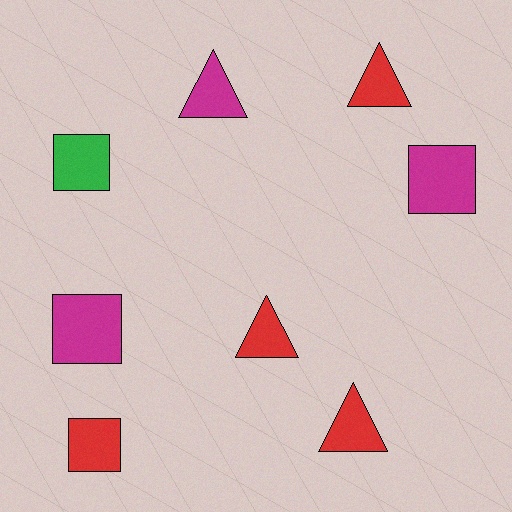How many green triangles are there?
There are no green triangles.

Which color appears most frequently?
Red, with 4 objects.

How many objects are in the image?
There are 8 objects.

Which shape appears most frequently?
Triangle, with 4 objects.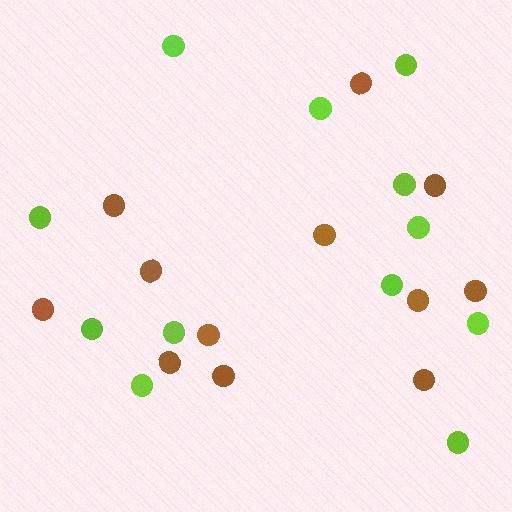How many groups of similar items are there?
There are 2 groups: one group of brown circles (12) and one group of lime circles (12).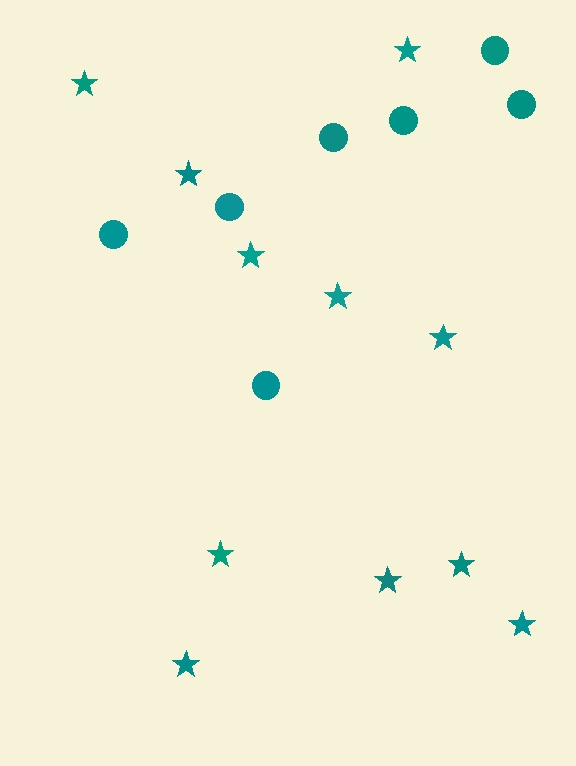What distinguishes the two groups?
There are 2 groups: one group of circles (7) and one group of stars (11).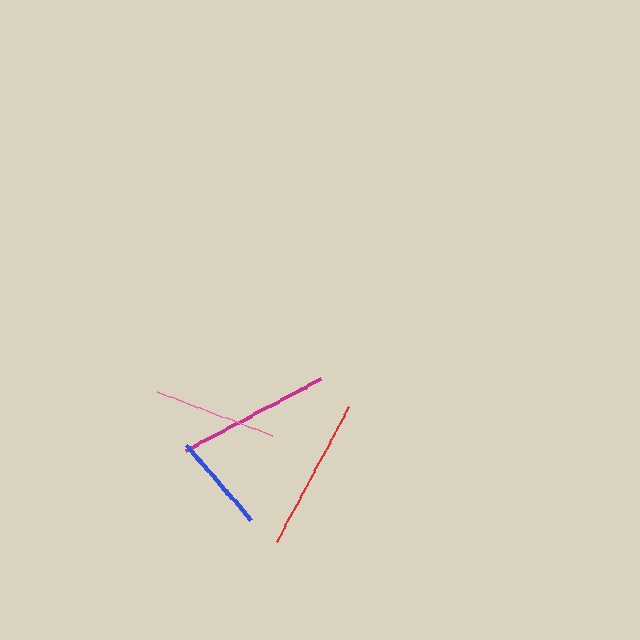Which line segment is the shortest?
The blue line is the shortest at approximately 98 pixels.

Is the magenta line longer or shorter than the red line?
The magenta line is longer than the red line.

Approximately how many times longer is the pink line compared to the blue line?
The pink line is approximately 1.3 times the length of the blue line.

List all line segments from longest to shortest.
From longest to shortest: magenta, red, pink, blue.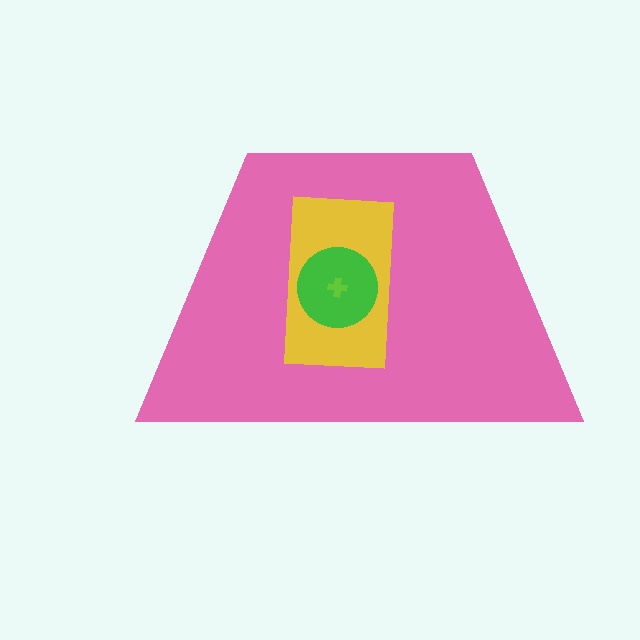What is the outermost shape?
The pink trapezoid.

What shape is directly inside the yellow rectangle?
The green circle.